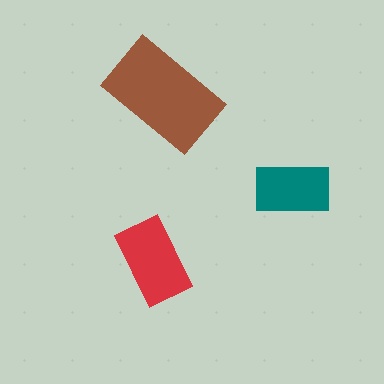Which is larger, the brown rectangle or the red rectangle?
The brown one.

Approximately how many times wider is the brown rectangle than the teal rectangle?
About 1.5 times wider.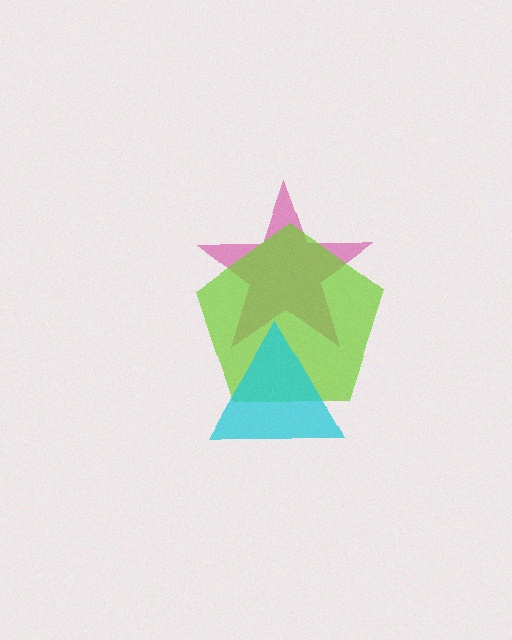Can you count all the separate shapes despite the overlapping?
Yes, there are 3 separate shapes.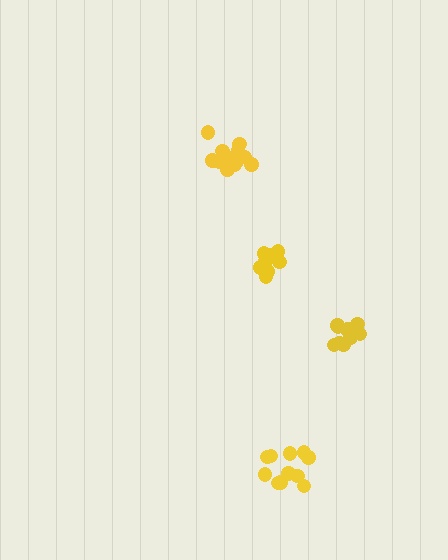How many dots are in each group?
Group 1: 13 dots, Group 2: 11 dots, Group 3: 11 dots, Group 4: 10 dots (45 total).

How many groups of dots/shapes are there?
There are 4 groups.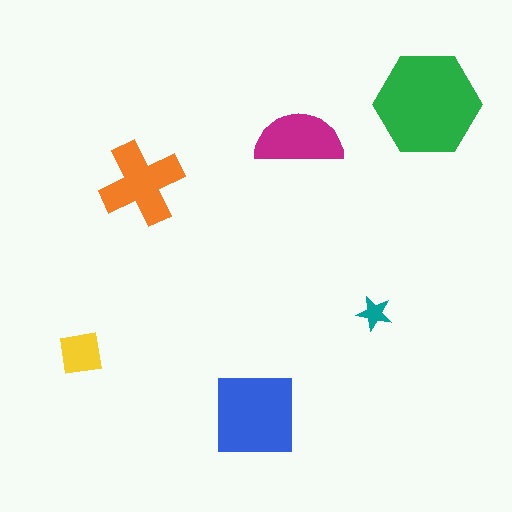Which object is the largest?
The green hexagon.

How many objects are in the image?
There are 6 objects in the image.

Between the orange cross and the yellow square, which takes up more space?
The orange cross.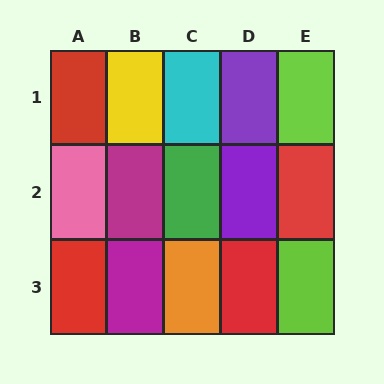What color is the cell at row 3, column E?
Lime.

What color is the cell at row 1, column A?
Red.